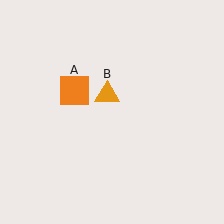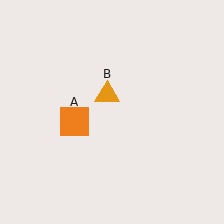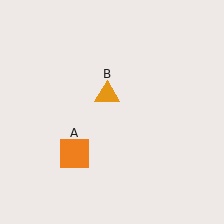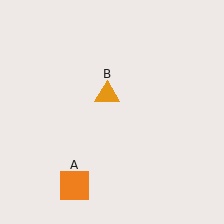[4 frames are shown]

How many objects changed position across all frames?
1 object changed position: orange square (object A).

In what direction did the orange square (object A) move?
The orange square (object A) moved down.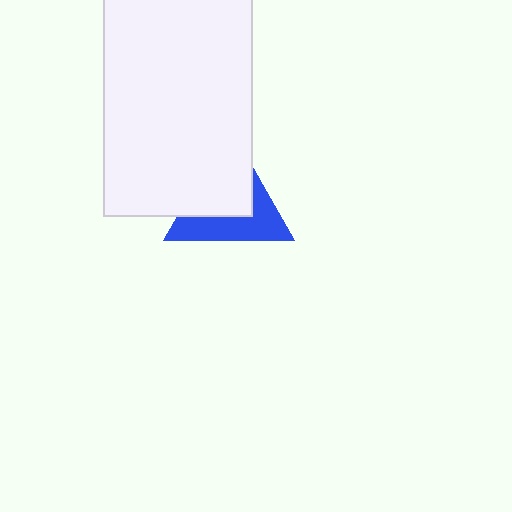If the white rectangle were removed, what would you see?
You would see the complete blue triangle.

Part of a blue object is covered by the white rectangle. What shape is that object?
It is a triangle.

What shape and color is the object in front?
The object in front is a white rectangle.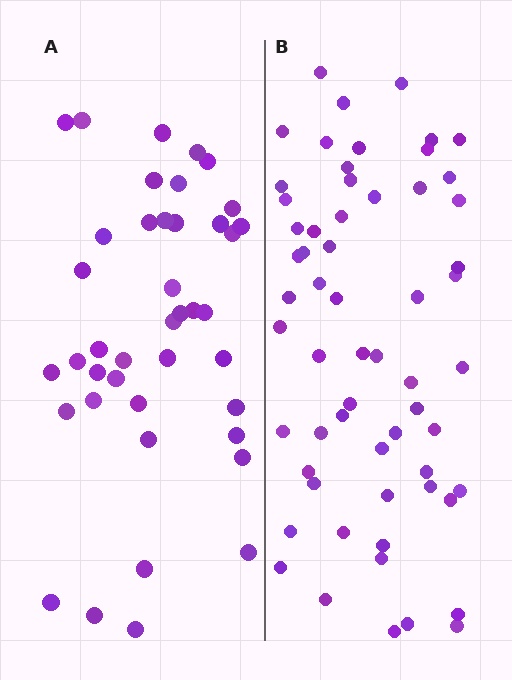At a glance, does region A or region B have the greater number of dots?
Region B (the right region) has more dots.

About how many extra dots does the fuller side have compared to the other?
Region B has approximately 20 more dots than region A.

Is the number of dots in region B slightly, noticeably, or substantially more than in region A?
Region B has substantially more. The ratio is roughly 1.5 to 1.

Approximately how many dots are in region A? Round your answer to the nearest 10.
About 40 dots. (The exact count is 41, which rounds to 40.)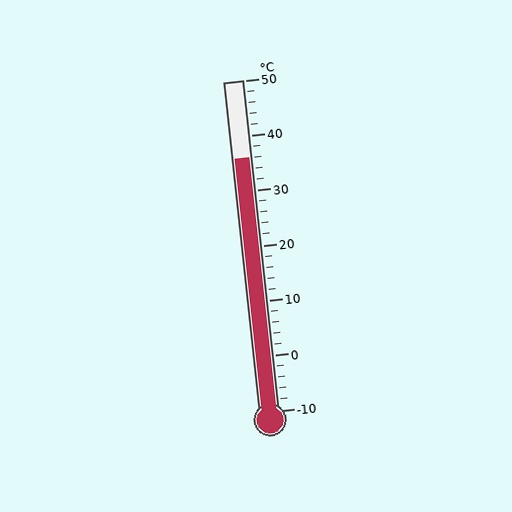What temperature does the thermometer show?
The thermometer shows approximately 36°C.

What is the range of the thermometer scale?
The thermometer scale ranges from -10°C to 50°C.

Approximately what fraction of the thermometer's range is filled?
The thermometer is filled to approximately 75% of its range.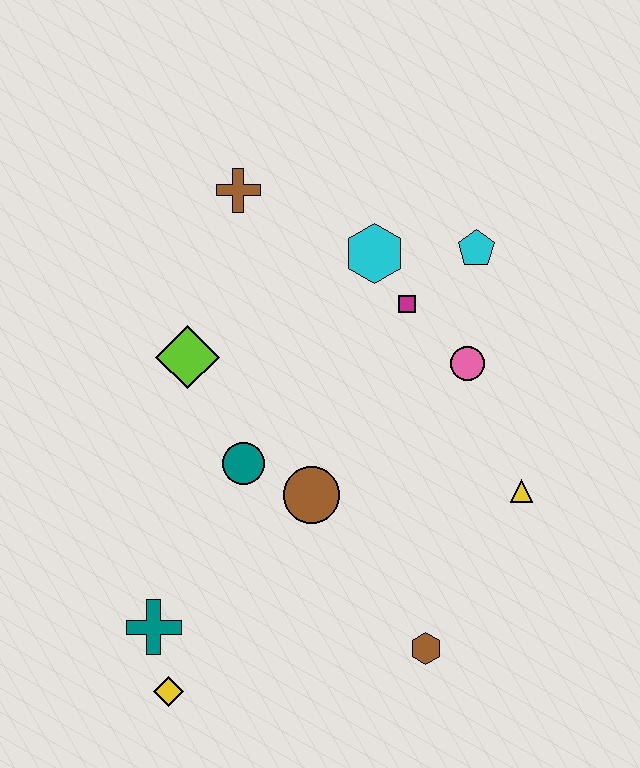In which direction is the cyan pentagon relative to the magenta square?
The cyan pentagon is to the right of the magenta square.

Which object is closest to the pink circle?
The magenta square is closest to the pink circle.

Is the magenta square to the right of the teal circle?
Yes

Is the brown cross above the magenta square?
Yes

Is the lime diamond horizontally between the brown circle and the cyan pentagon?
No